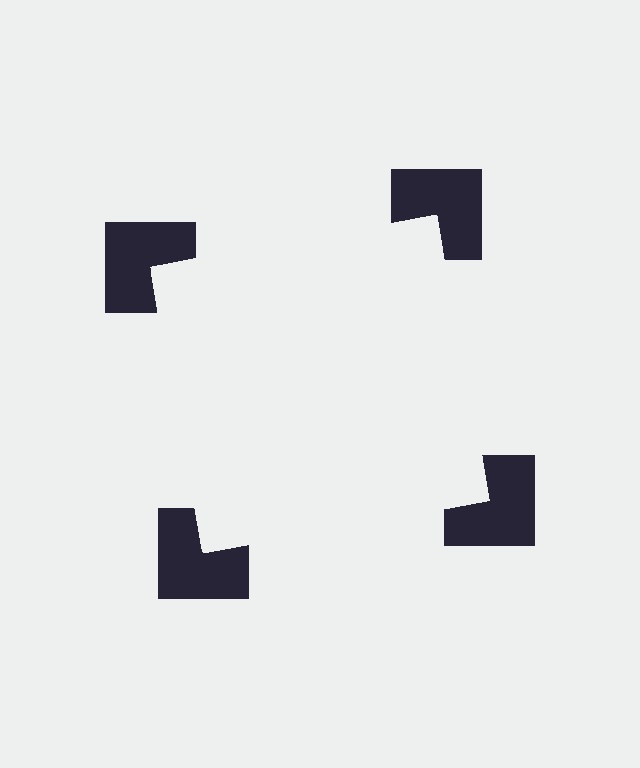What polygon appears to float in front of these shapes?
An illusory square — its edges are inferred from the aligned wedge cuts in the notched squares, not physically drawn.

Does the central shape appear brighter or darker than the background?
It typically appears slightly brighter than the background, even though no actual brightness change is drawn.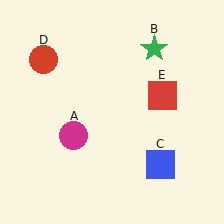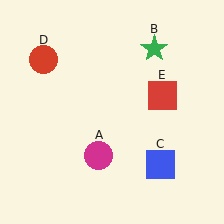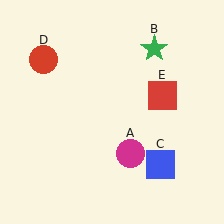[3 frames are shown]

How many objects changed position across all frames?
1 object changed position: magenta circle (object A).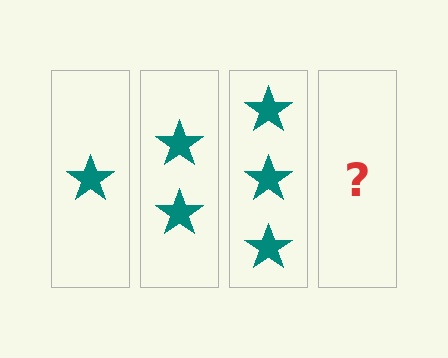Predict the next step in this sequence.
The next step is 4 stars.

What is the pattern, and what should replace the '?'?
The pattern is that each step adds one more star. The '?' should be 4 stars.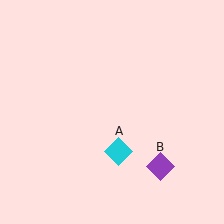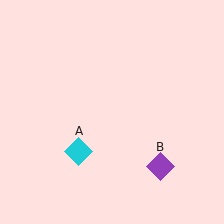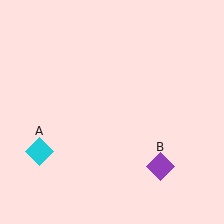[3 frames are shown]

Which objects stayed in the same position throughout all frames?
Purple diamond (object B) remained stationary.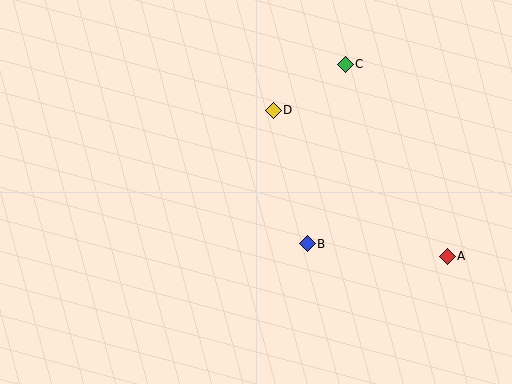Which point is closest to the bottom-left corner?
Point B is closest to the bottom-left corner.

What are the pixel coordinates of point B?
Point B is at (307, 244).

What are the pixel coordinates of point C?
Point C is at (345, 64).